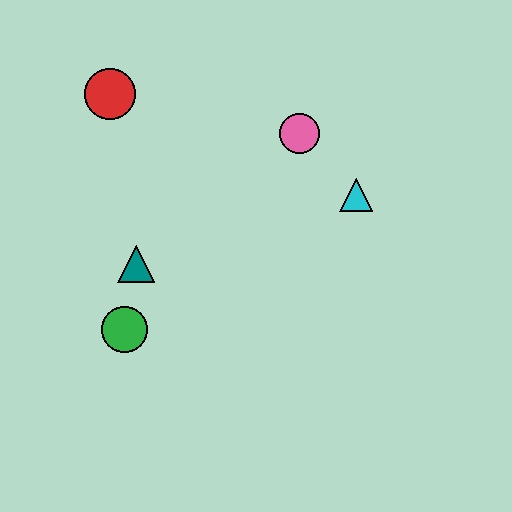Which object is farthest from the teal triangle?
The cyan triangle is farthest from the teal triangle.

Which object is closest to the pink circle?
The cyan triangle is closest to the pink circle.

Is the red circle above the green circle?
Yes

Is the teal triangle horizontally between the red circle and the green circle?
No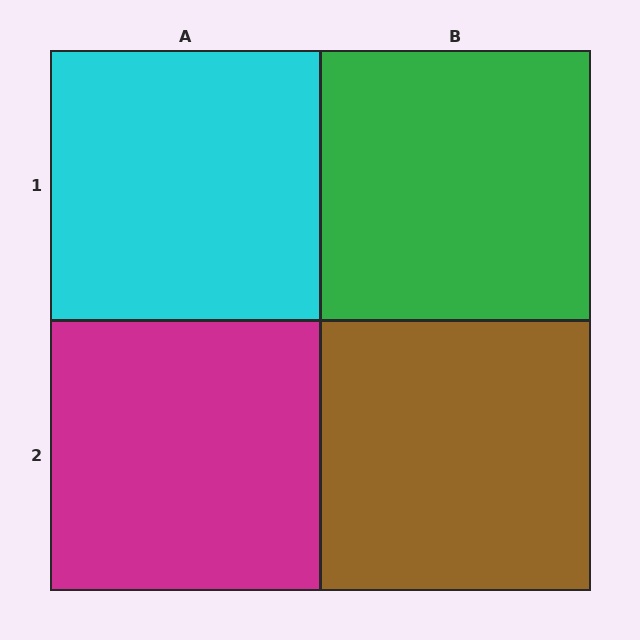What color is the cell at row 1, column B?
Green.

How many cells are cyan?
1 cell is cyan.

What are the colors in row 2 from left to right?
Magenta, brown.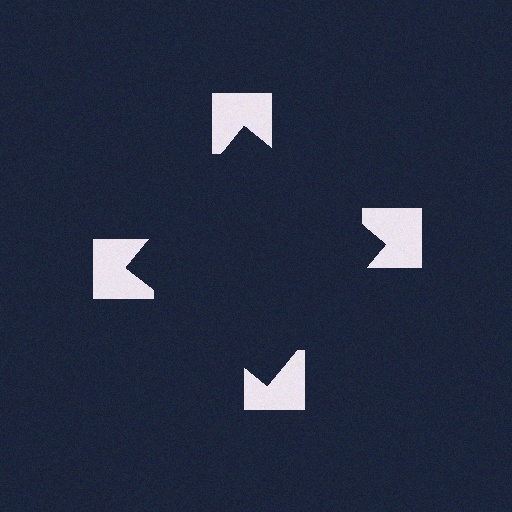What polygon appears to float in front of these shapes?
An illusory square — its edges are inferred from the aligned wedge cuts in the notched squares, not physically drawn.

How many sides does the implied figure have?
4 sides.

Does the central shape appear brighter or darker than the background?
It typically appears slightly darker than the background, even though no actual brightness change is drawn.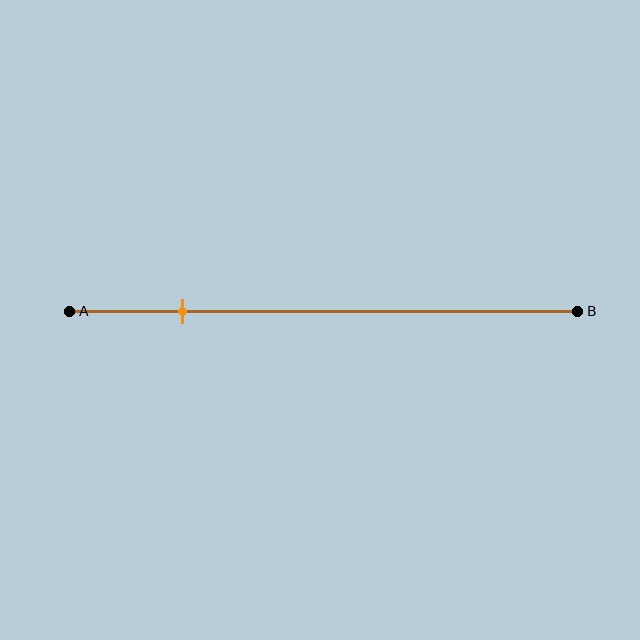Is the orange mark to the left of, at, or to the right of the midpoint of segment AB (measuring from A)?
The orange mark is to the left of the midpoint of segment AB.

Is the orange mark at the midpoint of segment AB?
No, the mark is at about 20% from A, not at the 50% midpoint.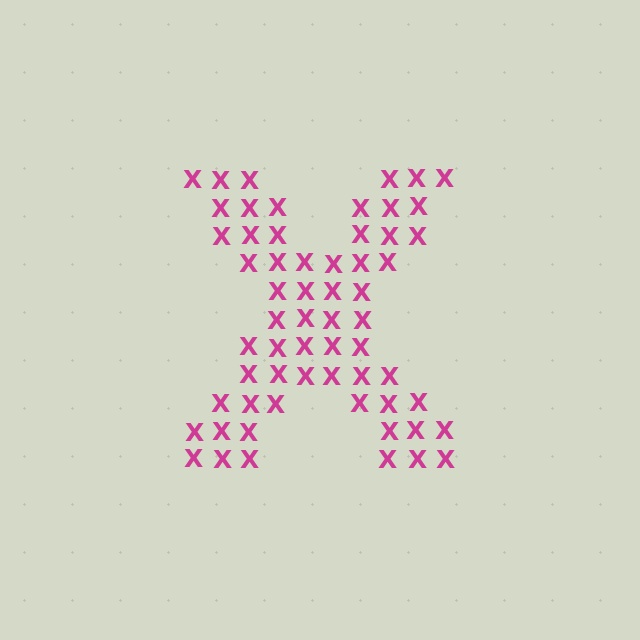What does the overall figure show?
The overall figure shows the letter X.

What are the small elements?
The small elements are letter X's.